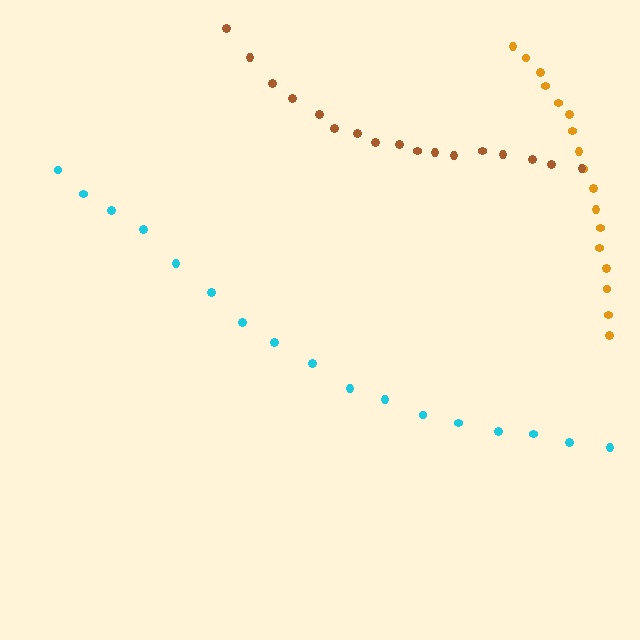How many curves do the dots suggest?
There are 3 distinct paths.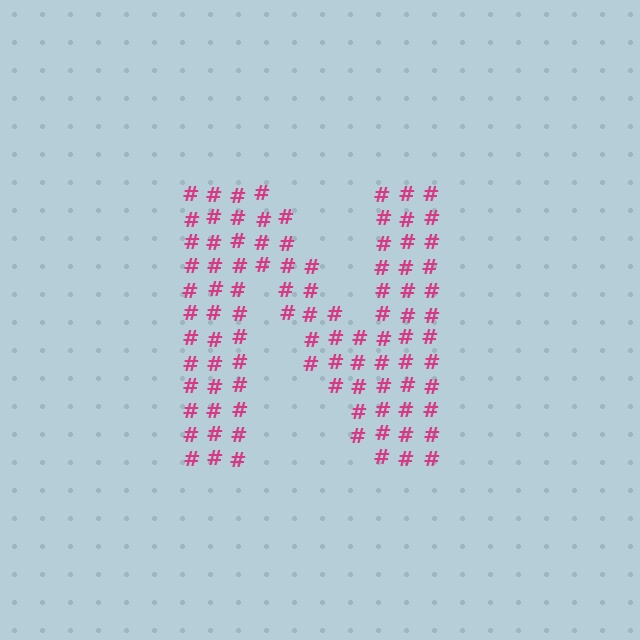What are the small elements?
The small elements are hash symbols.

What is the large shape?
The large shape is the letter N.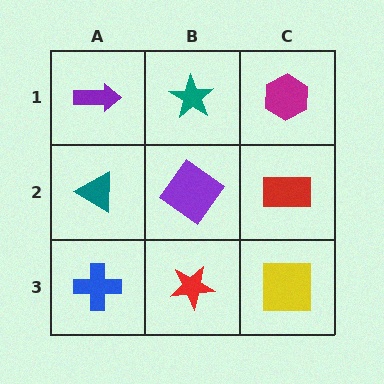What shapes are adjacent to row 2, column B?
A teal star (row 1, column B), a red star (row 3, column B), a teal triangle (row 2, column A), a red rectangle (row 2, column C).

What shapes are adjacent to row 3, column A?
A teal triangle (row 2, column A), a red star (row 3, column B).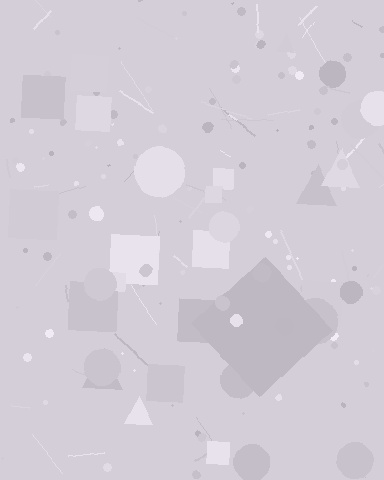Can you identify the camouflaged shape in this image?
The camouflaged shape is a diamond.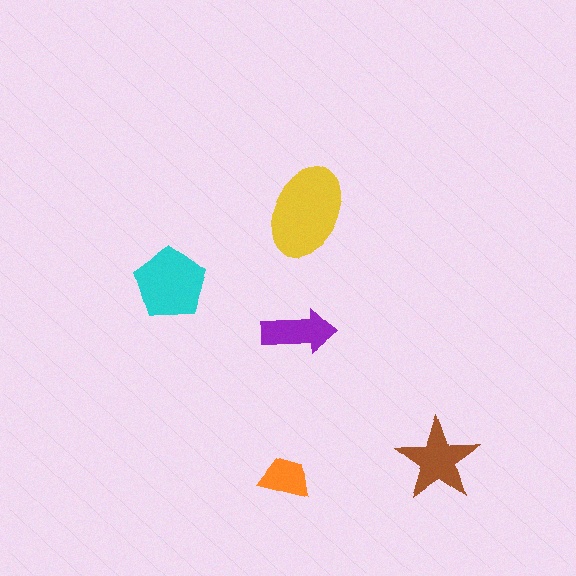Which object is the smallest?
The orange trapezoid.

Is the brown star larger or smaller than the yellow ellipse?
Smaller.